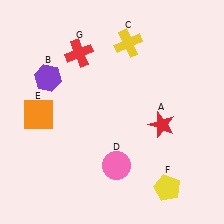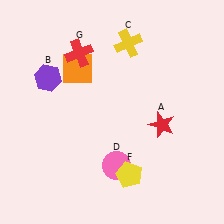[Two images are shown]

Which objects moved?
The objects that moved are: the orange square (E), the yellow pentagon (F).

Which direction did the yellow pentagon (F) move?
The yellow pentagon (F) moved left.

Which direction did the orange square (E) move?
The orange square (E) moved up.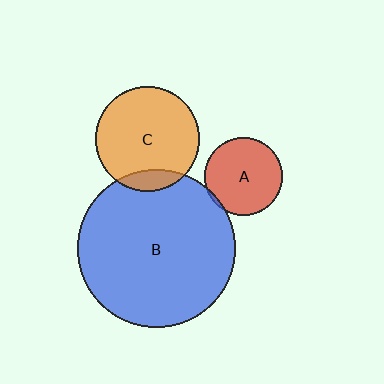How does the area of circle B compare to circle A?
Approximately 4.1 times.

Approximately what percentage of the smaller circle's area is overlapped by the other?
Approximately 5%.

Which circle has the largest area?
Circle B (blue).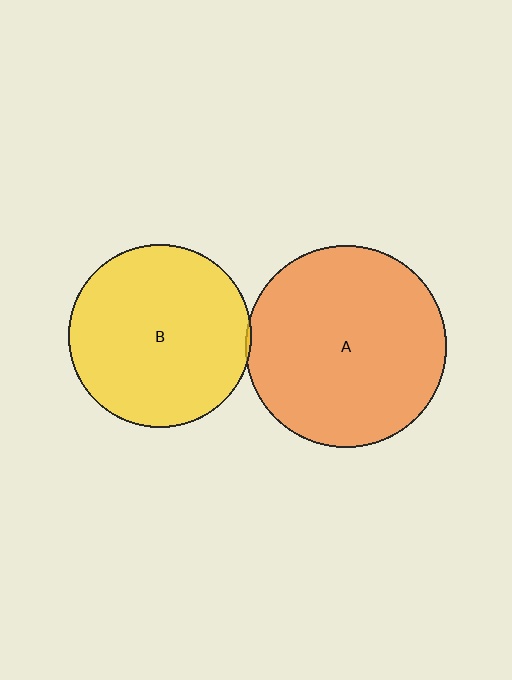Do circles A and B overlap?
Yes.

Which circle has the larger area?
Circle A (orange).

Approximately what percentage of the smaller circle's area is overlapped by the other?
Approximately 5%.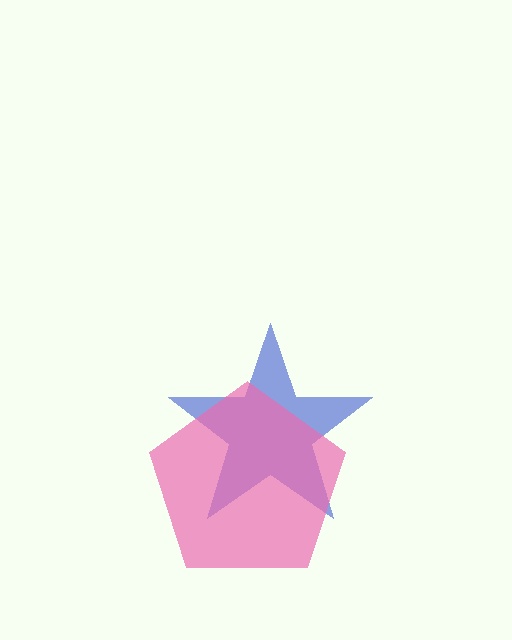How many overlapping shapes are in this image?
There are 2 overlapping shapes in the image.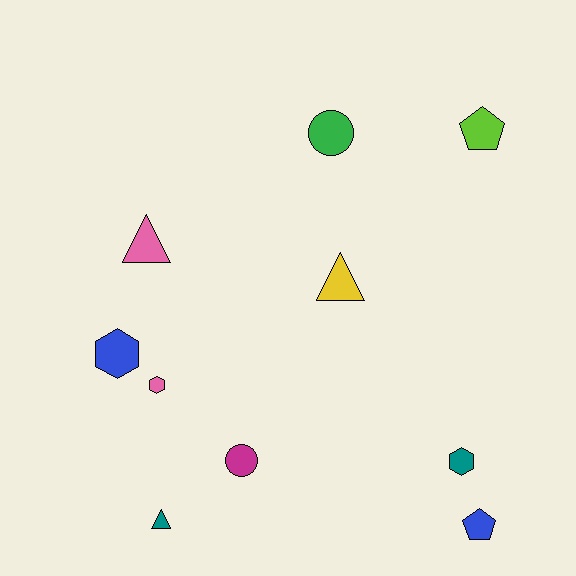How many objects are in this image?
There are 10 objects.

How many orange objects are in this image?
There are no orange objects.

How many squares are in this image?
There are no squares.